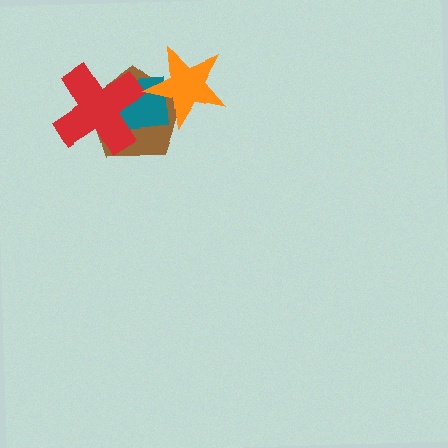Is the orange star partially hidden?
No, no other shape covers it.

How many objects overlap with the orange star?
2 objects overlap with the orange star.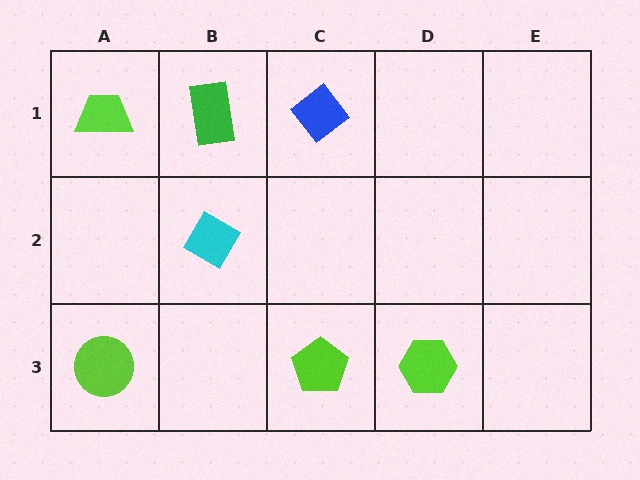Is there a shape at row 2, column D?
No, that cell is empty.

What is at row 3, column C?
A lime pentagon.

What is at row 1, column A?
A lime trapezoid.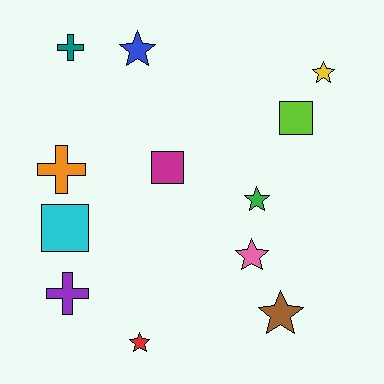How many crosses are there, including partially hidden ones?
There are 3 crosses.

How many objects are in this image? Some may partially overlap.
There are 12 objects.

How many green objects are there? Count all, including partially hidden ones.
There is 1 green object.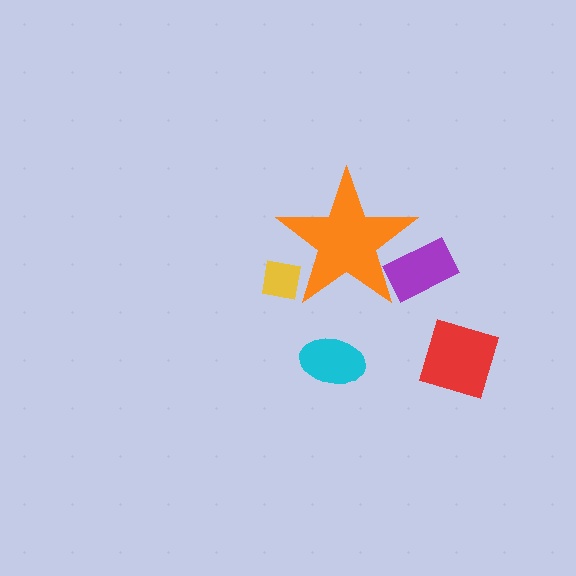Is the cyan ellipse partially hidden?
No, the cyan ellipse is fully visible.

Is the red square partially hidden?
No, the red square is fully visible.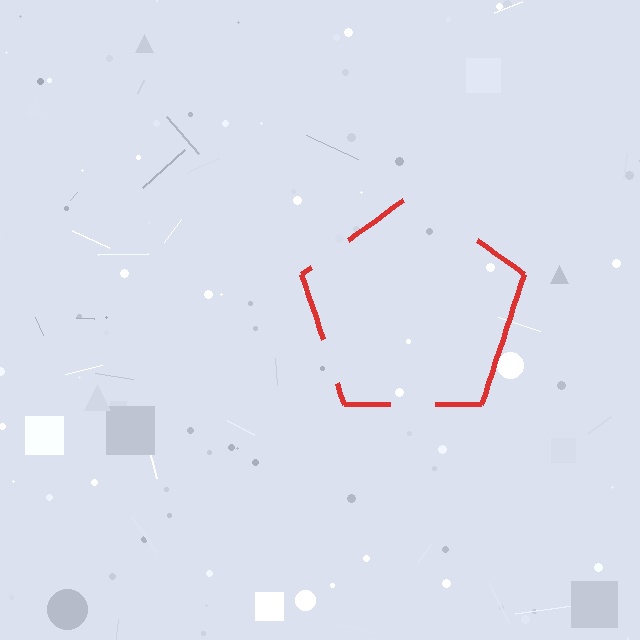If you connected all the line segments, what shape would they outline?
They would outline a pentagon.